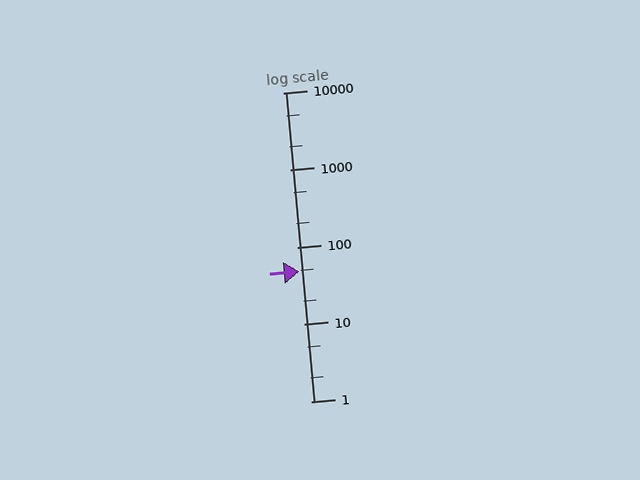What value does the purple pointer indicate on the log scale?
The pointer indicates approximately 48.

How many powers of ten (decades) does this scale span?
The scale spans 4 decades, from 1 to 10000.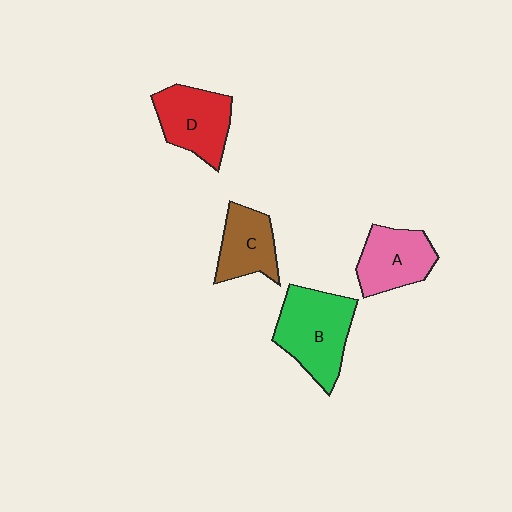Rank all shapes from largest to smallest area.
From largest to smallest: B (green), D (red), A (pink), C (brown).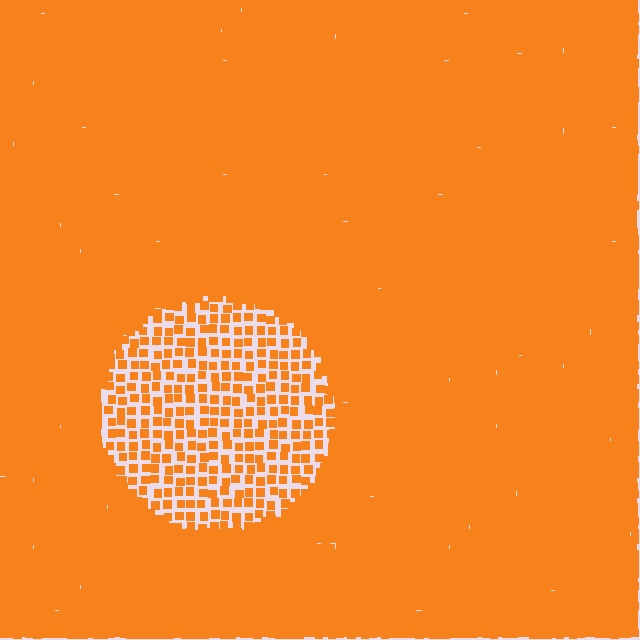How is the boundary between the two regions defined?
The boundary is defined by a change in element density (approximately 3.0x ratio). All elements are the same color, size, and shape.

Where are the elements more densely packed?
The elements are more densely packed outside the circle boundary.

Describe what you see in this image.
The image contains small orange elements arranged at two different densities. A circle-shaped region is visible where the elements are less densely packed than the surrounding area.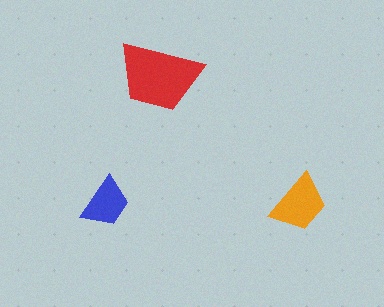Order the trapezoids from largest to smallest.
the red one, the orange one, the blue one.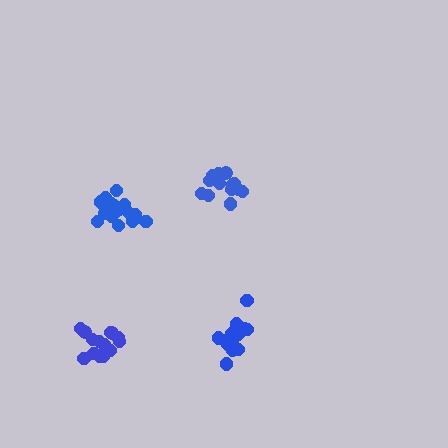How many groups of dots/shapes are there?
There are 4 groups.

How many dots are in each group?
Group 1: 17 dots, Group 2: 13 dots, Group 3: 14 dots, Group 4: 18 dots (62 total).